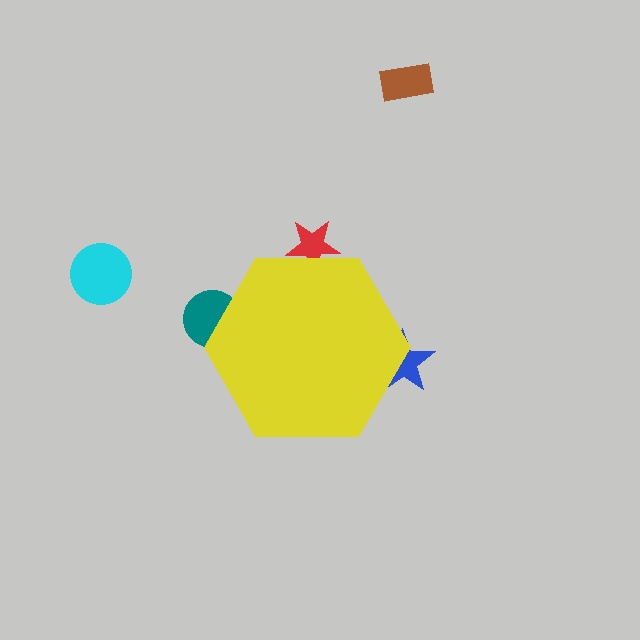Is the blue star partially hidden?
Yes, the blue star is partially hidden behind the yellow hexagon.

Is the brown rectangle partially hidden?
No, the brown rectangle is fully visible.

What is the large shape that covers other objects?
A yellow hexagon.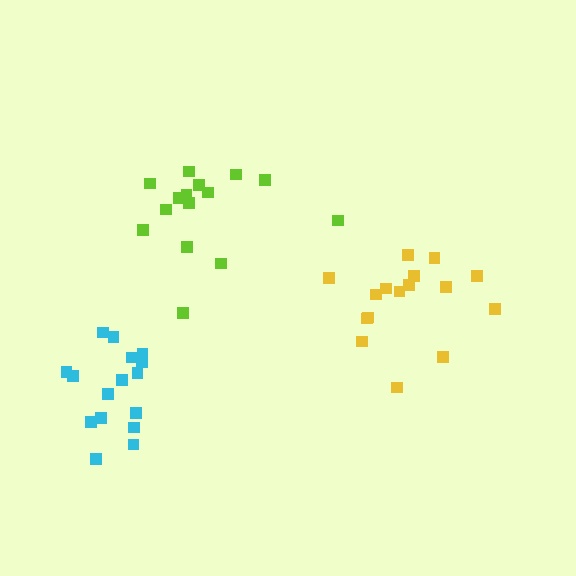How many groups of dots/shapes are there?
There are 3 groups.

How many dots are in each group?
Group 1: 15 dots, Group 2: 16 dots, Group 3: 16 dots (47 total).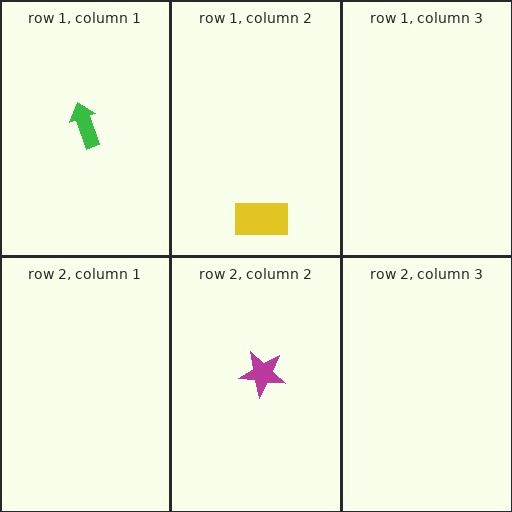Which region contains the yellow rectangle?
The row 1, column 2 region.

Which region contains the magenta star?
The row 2, column 2 region.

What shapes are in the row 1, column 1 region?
The green arrow.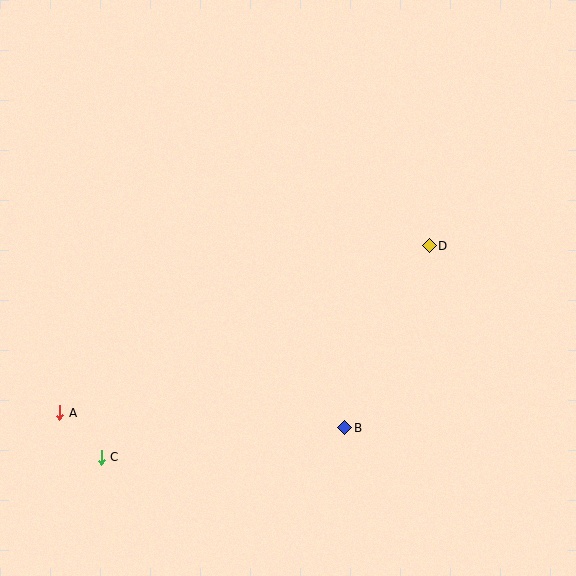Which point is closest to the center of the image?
Point D at (429, 246) is closest to the center.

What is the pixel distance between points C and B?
The distance between C and B is 245 pixels.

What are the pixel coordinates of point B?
Point B is at (345, 428).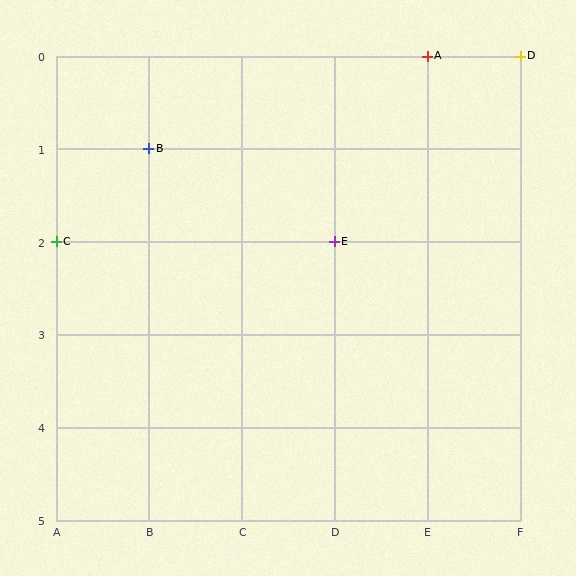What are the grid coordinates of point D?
Point D is at grid coordinates (F, 0).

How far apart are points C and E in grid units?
Points C and E are 3 columns apart.